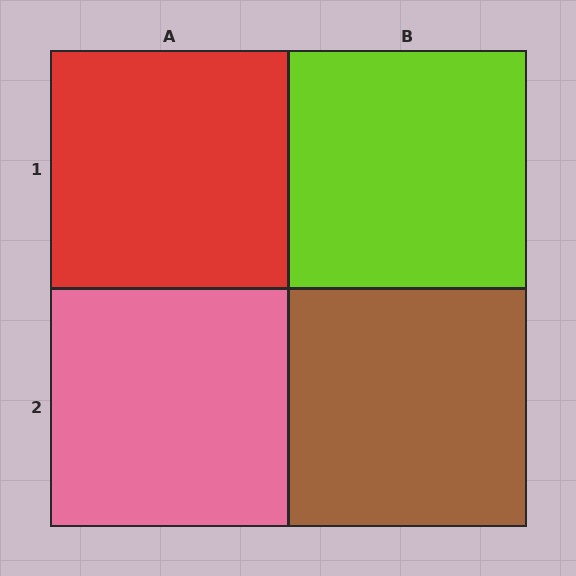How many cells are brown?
1 cell is brown.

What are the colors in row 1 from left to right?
Red, lime.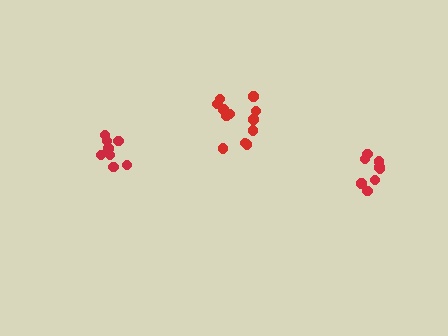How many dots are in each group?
Group 1: 8 dots, Group 2: 8 dots, Group 3: 12 dots (28 total).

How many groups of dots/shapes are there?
There are 3 groups.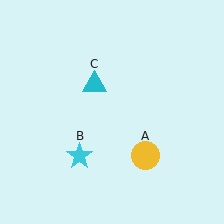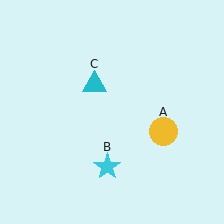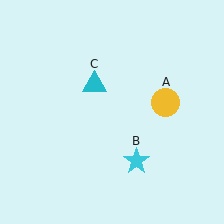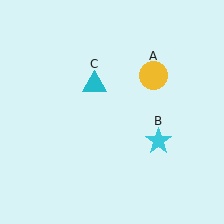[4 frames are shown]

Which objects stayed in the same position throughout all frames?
Cyan triangle (object C) remained stationary.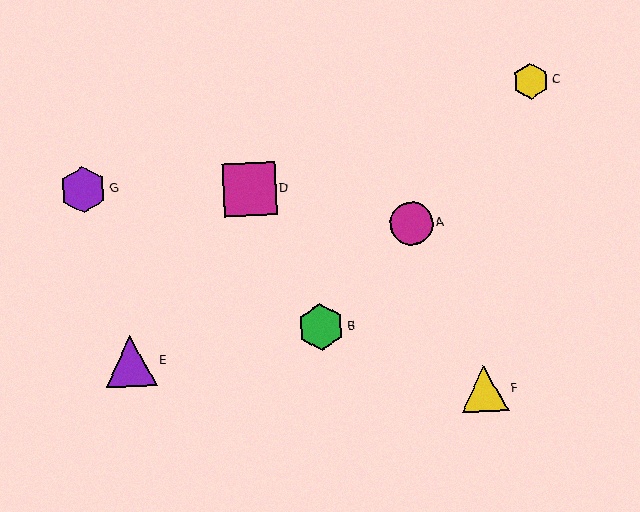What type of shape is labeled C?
Shape C is a yellow hexagon.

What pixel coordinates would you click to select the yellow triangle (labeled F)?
Click at (485, 389) to select the yellow triangle F.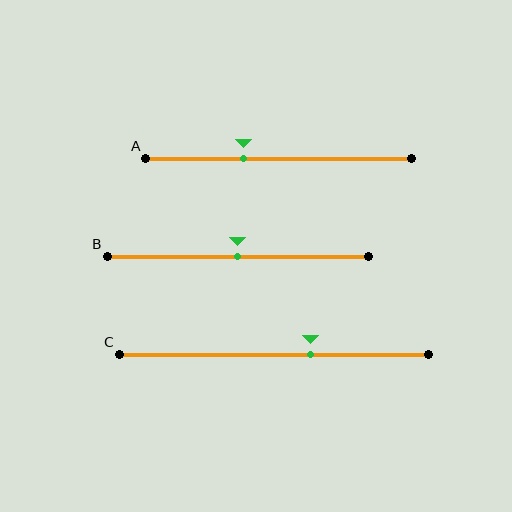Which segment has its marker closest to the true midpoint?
Segment B has its marker closest to the true midpoint.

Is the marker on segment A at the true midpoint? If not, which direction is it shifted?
No, the marker on segment A is shifted to the left by about 13% of the segment length.